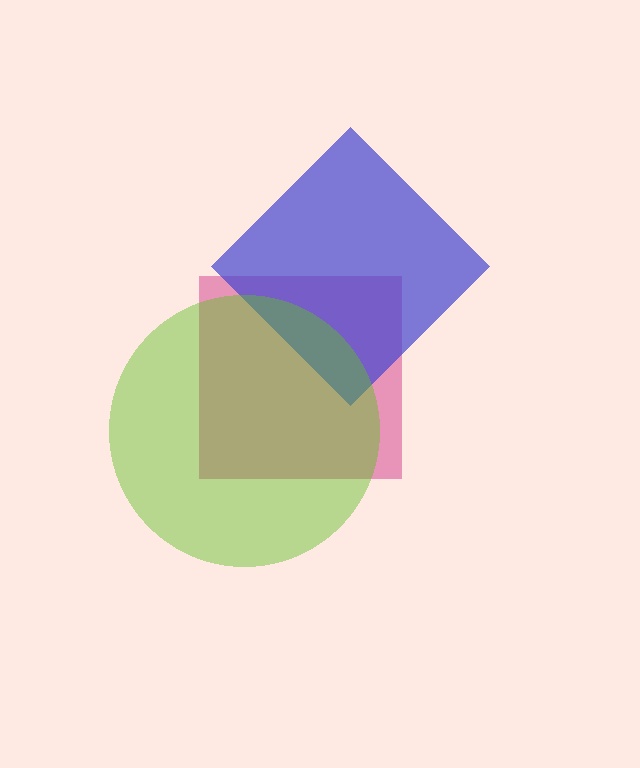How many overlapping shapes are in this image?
There are 3 overlapping shapes in the image.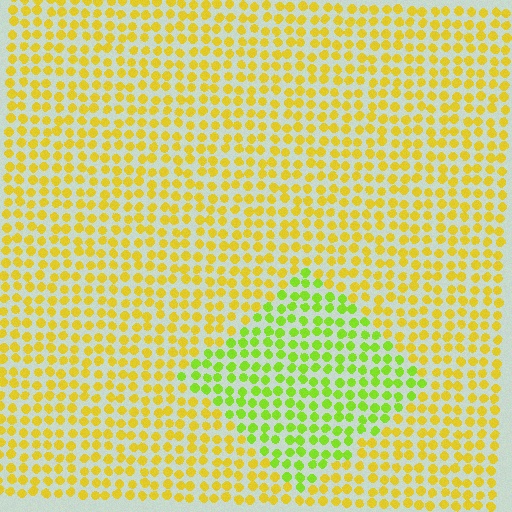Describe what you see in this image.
The image is filled with small yellow elements in a uniform arrangement. A diamond-shaped region is visible where the elements are tinted to a slightly different hue, forming a subtle color boundary.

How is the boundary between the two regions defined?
The boundary is defined purely by a slight shift in hue (about 39 degrees). Spacing, size, and orientation are identical on both sides.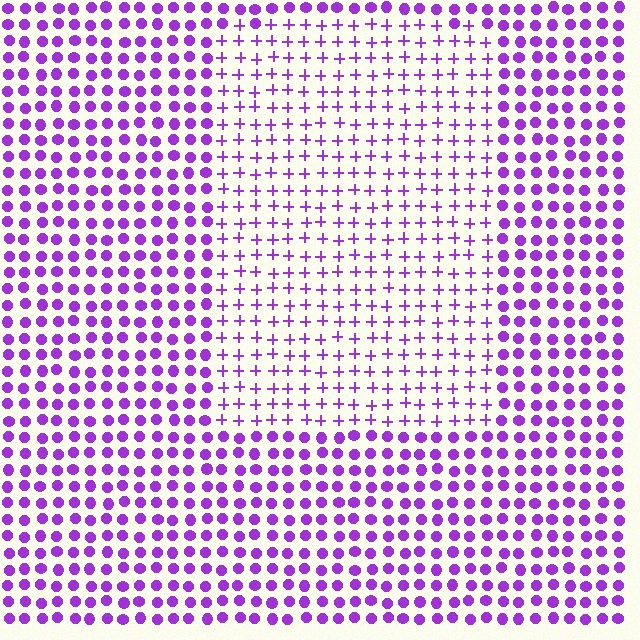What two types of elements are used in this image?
The image uses plus signs inside the rectangle region and circles outside it.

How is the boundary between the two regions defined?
The boundary is defined by a change in element shape: plus signs inside vs. circles outside. All elements share the same color and spacing.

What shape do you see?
I see a rectangle.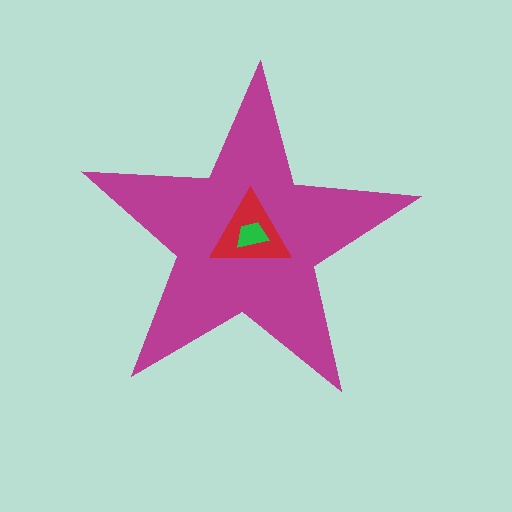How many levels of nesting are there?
3.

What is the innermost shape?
The green trapezoid.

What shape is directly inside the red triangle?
The green trapezoid.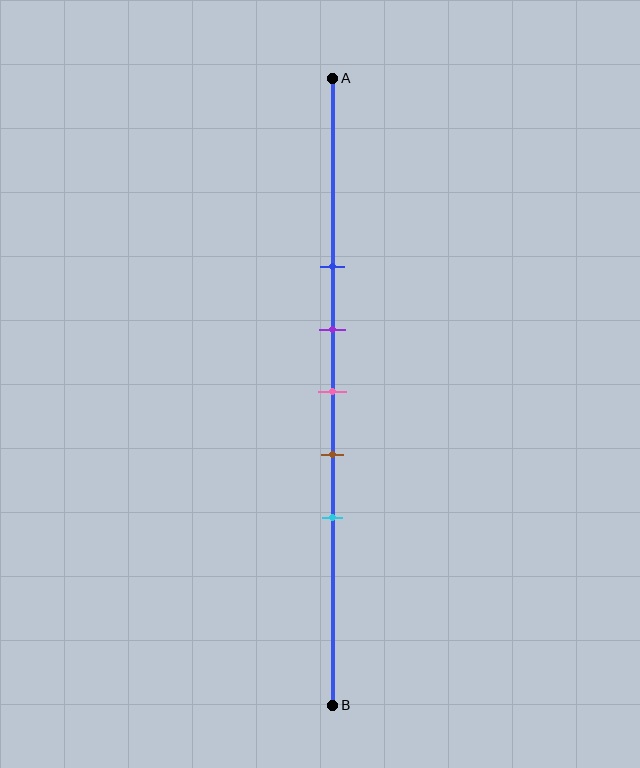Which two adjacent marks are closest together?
The purple and pink marks are the closest adjacent pair.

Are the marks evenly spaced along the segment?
Yes, the marks are approximately evenly spaced.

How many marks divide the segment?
There are 5 marks dividing the segment.